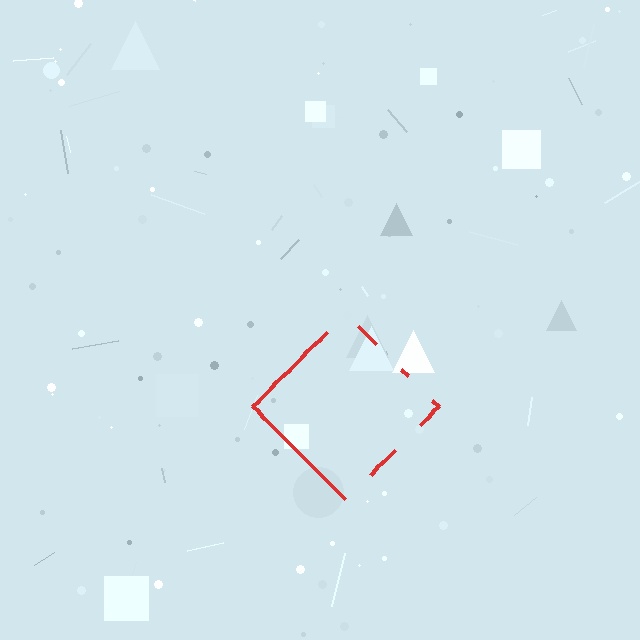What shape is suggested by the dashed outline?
The dashed outline suggests a diamond.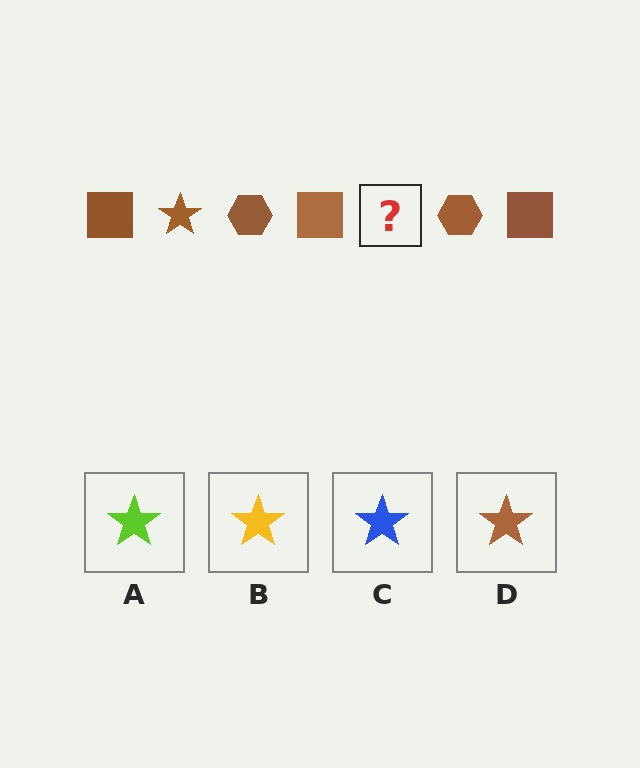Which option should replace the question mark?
Option D.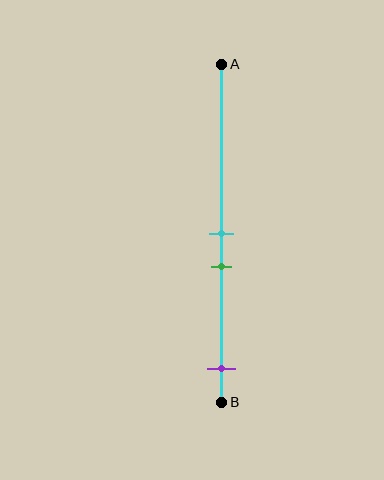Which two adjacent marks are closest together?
The cyan and green marks are the closest adjacent pair.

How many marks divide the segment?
There are 3 marks dividing the segment.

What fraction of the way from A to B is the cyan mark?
The cyan mark is approximately 50% (0.5) of the way from A to B.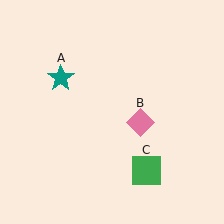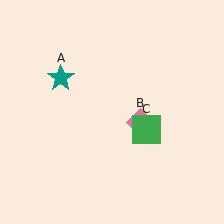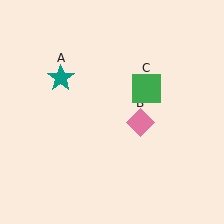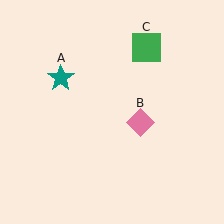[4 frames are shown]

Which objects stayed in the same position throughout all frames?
Teal star (object A) and pink diamond (object B) remained stationary.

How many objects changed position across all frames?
1 object changed position: green square (object C).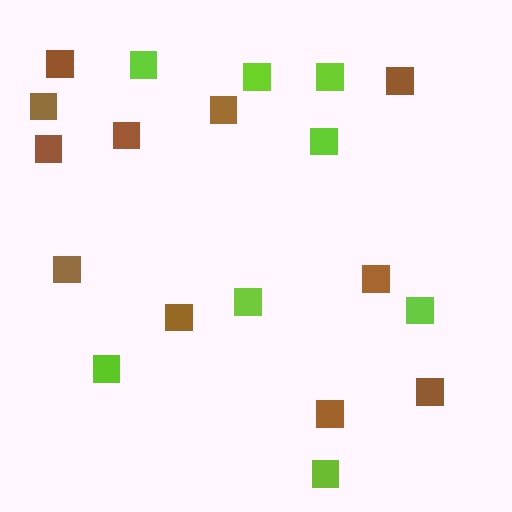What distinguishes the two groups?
There are 2 groups: one group of brown squares (11) and one group of lime squares (8).